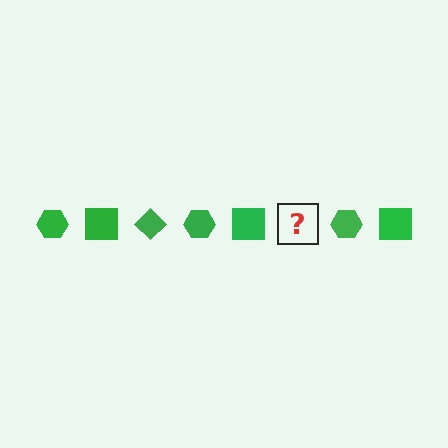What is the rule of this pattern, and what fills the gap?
The rule is that the pattern cycles through hexagon, square, diamond shapes in green. The gap should be filled with a green diamond.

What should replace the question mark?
The question mark should be replaced with a green diamond.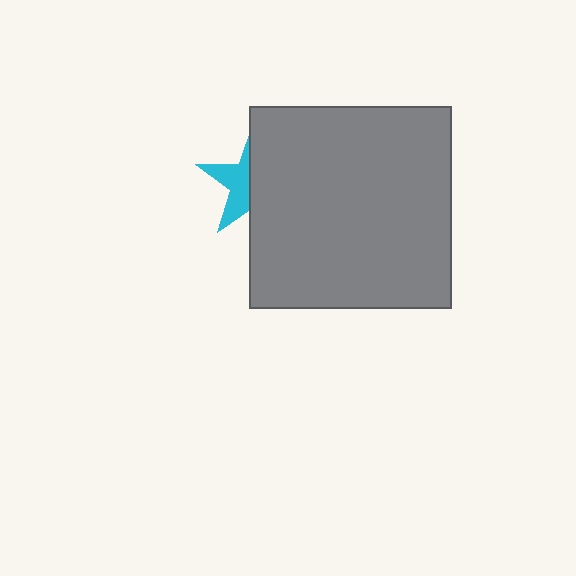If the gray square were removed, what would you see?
You would see the complete cyan star.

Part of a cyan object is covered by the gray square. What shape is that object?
It is a star.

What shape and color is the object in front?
The object in front is a gray square.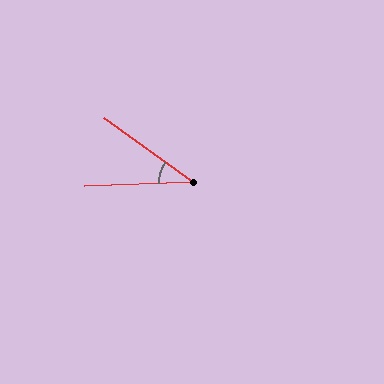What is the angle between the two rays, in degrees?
Approximately 38 degrees.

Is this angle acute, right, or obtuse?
It is acute.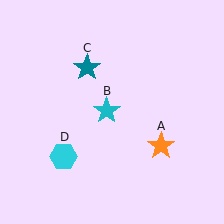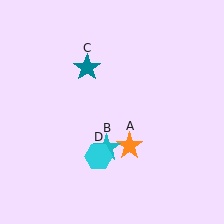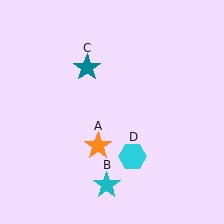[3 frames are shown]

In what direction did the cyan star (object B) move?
The cyan star (object B) moved down.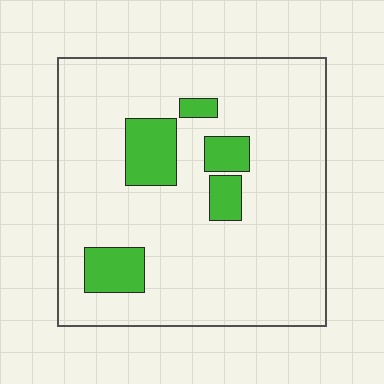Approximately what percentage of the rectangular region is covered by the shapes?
Approximately 15%.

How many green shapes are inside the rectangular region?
5.